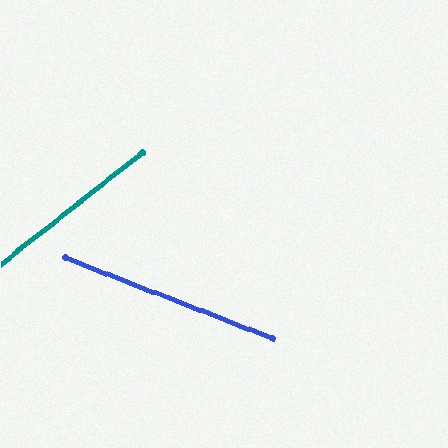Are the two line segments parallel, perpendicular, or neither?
Neither parallel nor perpendicular — they differ by about 59°.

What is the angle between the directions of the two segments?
Approximately 59 degrees.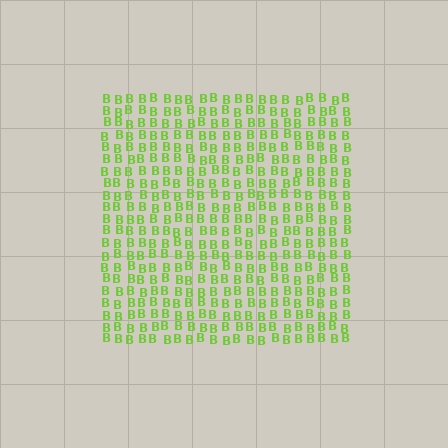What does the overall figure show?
The overall figure shows a square.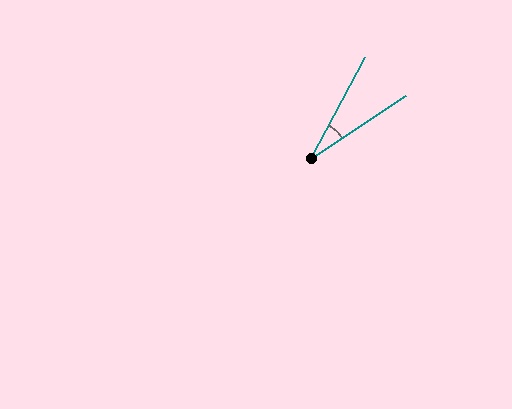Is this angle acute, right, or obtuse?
It is acute.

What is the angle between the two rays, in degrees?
Approximately 28 degrees.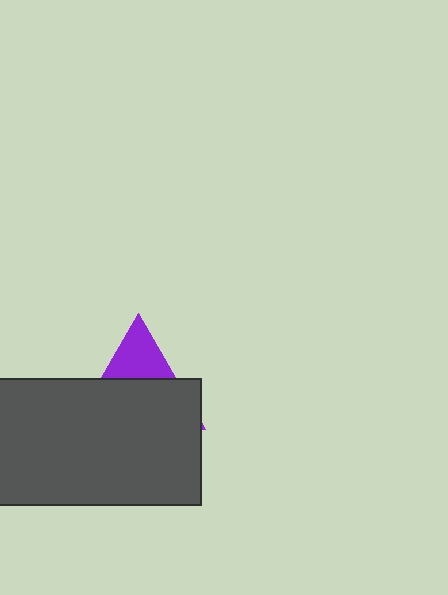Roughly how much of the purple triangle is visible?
A small part of it is visible (roughly 31%).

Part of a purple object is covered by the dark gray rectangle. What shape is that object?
It is a triangle.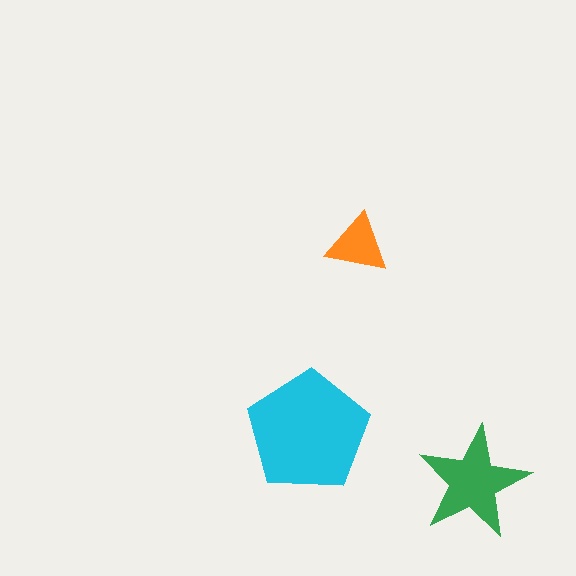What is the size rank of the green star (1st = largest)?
2nd.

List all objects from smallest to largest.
The orange triangle, the green star, the cyan pentagon.